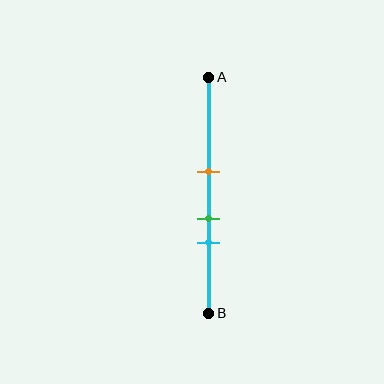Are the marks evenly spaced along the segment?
Yes, the marks are approximately evenly spaced.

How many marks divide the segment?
There are 3 marks dividing the segment.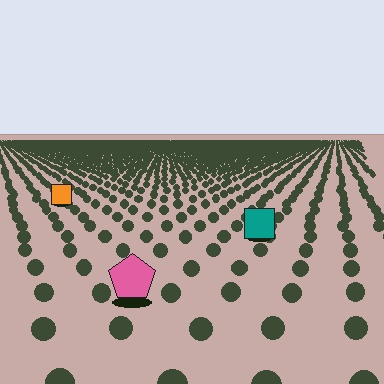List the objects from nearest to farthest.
From nearest to farthest: the pink pentagon, the teal square, the orange square.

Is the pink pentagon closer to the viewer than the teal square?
Yes. The pink pentagon is closer — you can tell from the texture gradient: the ground texture is coarser near it.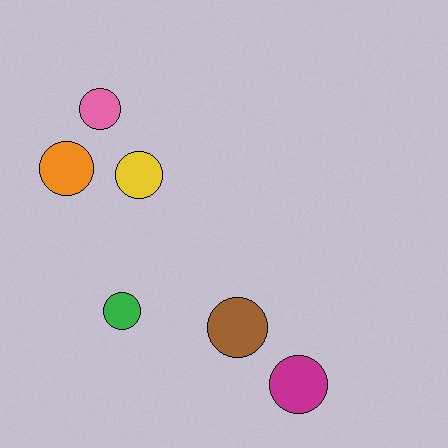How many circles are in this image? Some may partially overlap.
There are 6 circles.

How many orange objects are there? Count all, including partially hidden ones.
There is 1 orange object.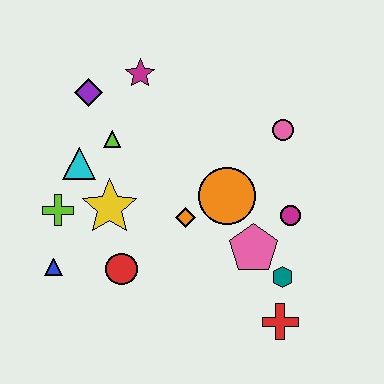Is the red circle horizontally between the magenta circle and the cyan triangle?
Yes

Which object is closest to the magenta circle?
The pink pentagon is closest to the magenta circle.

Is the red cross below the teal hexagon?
Yes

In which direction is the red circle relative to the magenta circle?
The red circle is to the left of the magenta circle.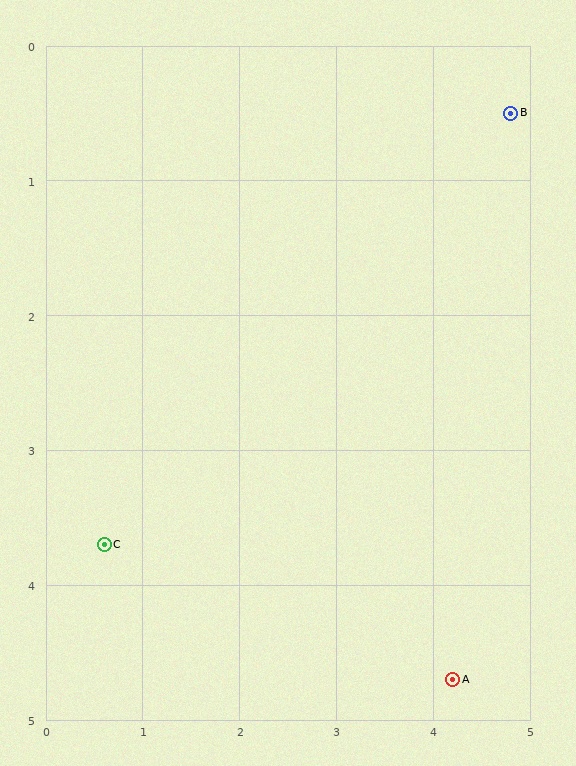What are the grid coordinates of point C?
Point C is at approximately (0.6, 3.7).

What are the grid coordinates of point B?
Point B is at approximately (4.8, 0.5).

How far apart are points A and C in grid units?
Points A and C are about 3.7 grid units apart.